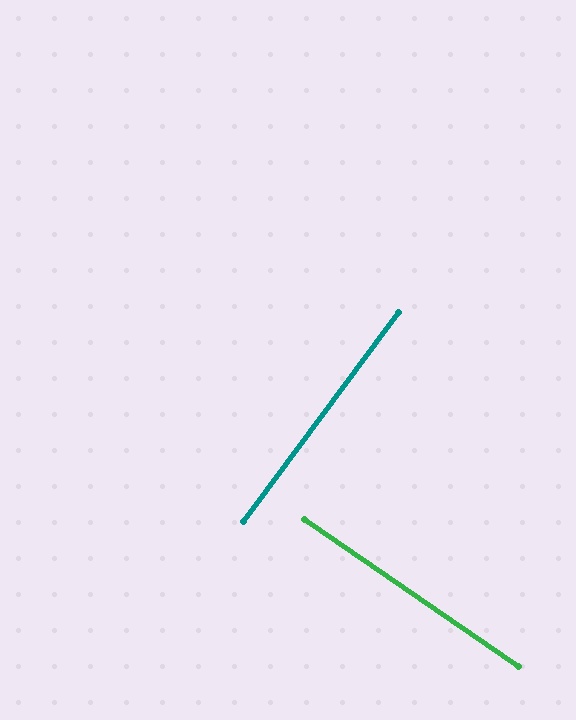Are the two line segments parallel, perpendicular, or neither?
Perpendicular — they meet at approximately 88°.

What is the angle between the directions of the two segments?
Approximately 88 degrees.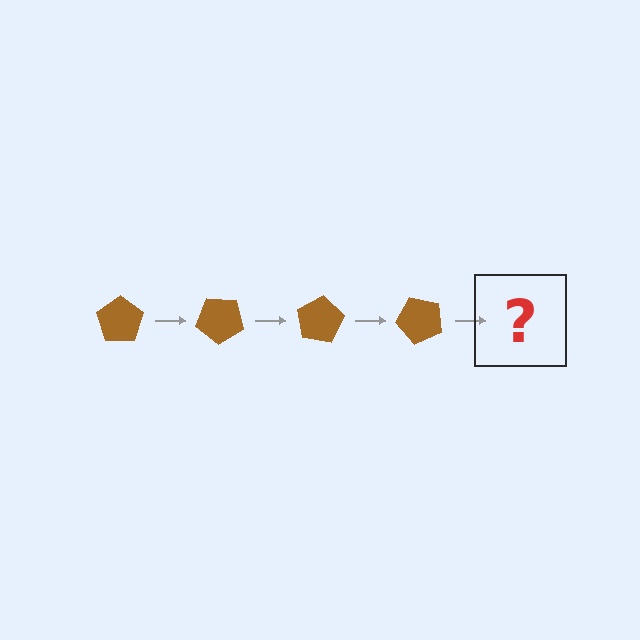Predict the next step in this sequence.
The next step is a brown pentagon rotated 160 degrees.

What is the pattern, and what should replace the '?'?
The pattern is that the pentagon rotates 40 degrees each step. The '?' should be a brown pentagon rotated 160 degrees.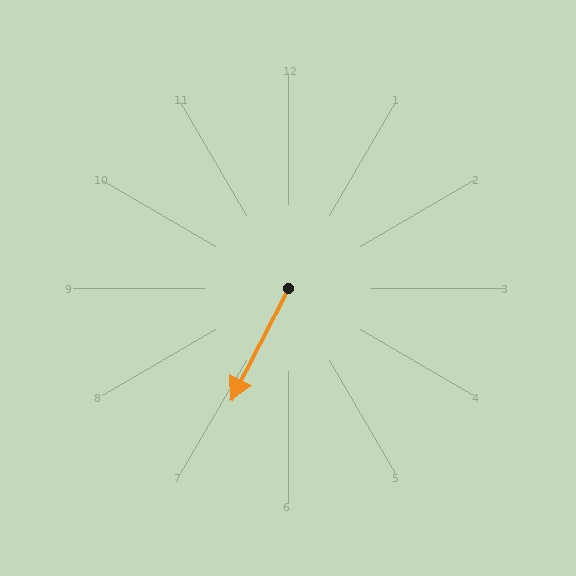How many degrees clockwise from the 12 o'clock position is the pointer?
Approximately 207 degrees.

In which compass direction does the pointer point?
Southwest.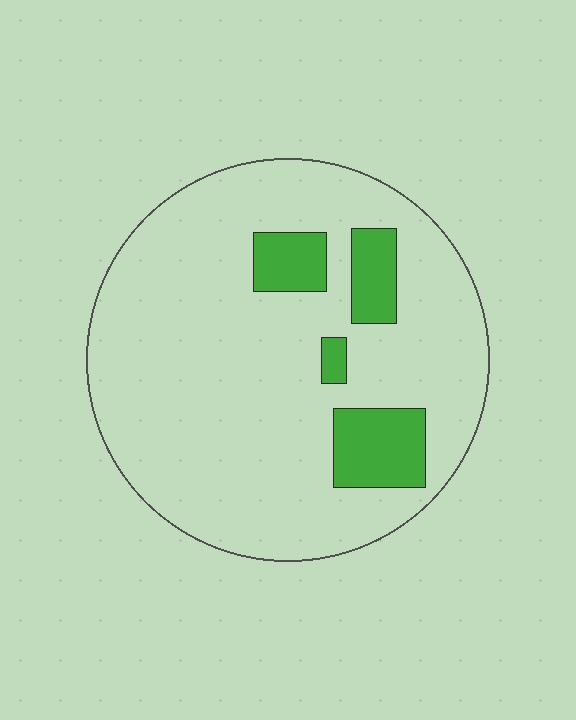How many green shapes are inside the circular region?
4.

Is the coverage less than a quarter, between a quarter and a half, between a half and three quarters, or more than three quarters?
Less than a quarter.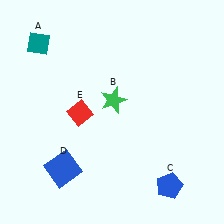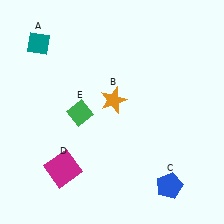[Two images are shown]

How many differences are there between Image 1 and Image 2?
There are 3 differences between the two images.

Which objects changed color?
B changed from green to orange. D changed from blue to magenta. E changed from red to green.